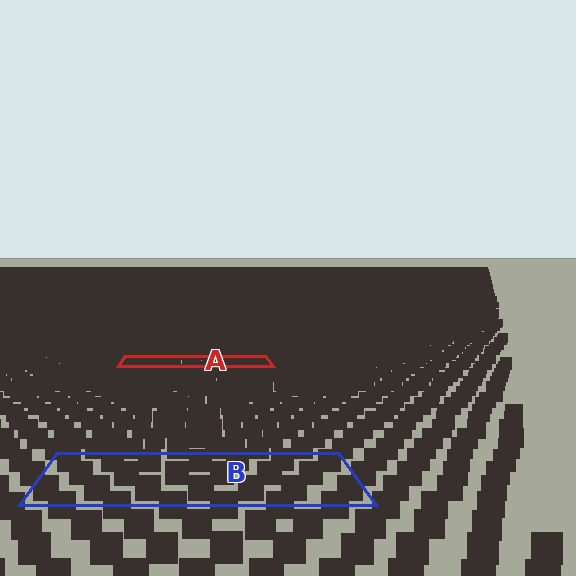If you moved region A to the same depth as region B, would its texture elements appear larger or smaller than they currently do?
They would appear larger. At a closer depth, the same texture elements are projected at a bigger on-screen size.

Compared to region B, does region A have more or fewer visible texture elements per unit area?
Region A has more texture elements per unit area — they are packed more densely because it is farther away.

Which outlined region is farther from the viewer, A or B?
Region A is farther from the viewer — the texture elements inside it appear smaller and more densely packed.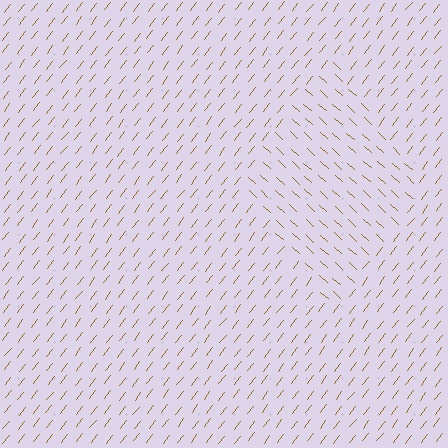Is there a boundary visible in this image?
Yes, there is a texture boundary formed by a change in line orientation.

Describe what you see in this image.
The image is filled with small brown line segments. A diamond region in the image has lines oriented differently from the surrounding lines, creating a visible texture boundary.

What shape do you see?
I see a diamond.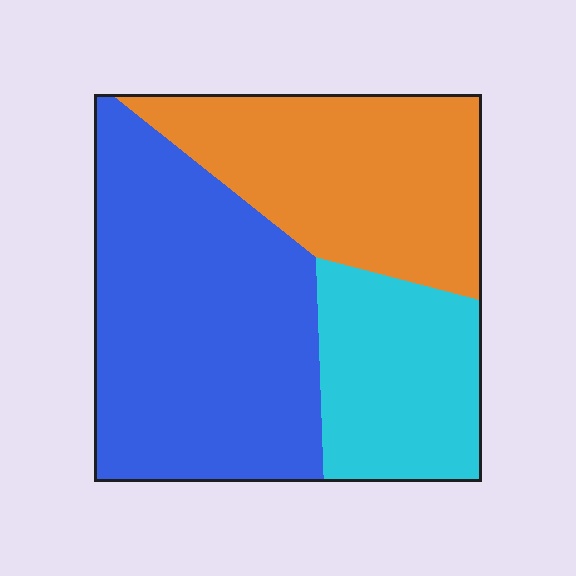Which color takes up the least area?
Cyan, at roughly 20%.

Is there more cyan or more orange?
Orange.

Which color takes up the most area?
Blue, at roughly 45%.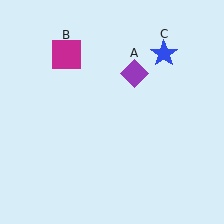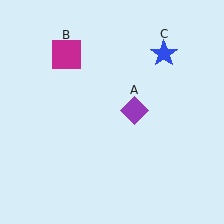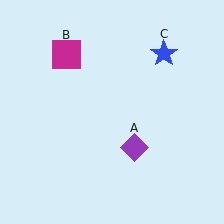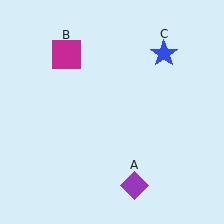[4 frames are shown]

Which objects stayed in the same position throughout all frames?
Magenta square (object B) and blue star (object C) remained stationary.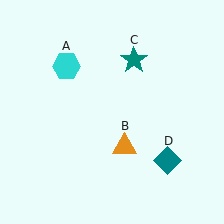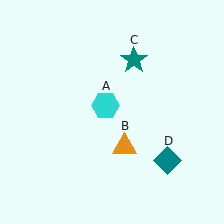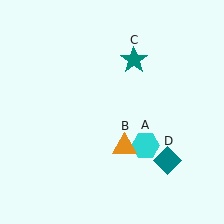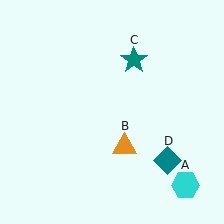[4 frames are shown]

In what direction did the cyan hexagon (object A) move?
The cyan hexagon (object A) moved down and to the right.